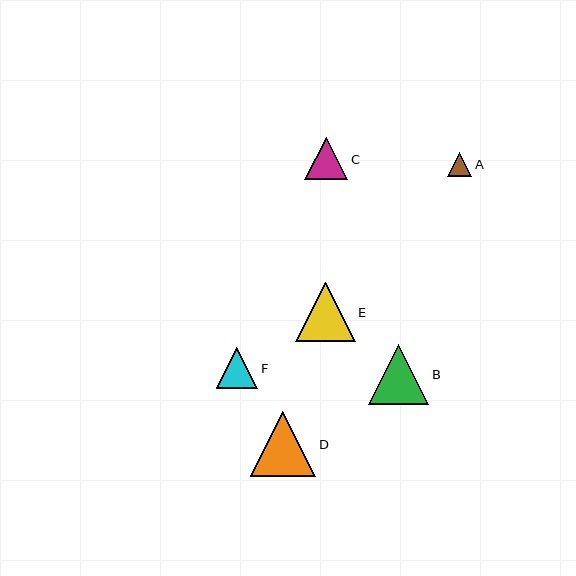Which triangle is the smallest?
Triangle A is the smallest with a size of approximately 24 pixels.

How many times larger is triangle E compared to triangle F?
Triangle E is approximately 1.5 times the size of triangle F.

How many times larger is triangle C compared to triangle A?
Triangle C is approximately 1.8 times the size of triangle A.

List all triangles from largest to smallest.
From largest to smallest: D, B, E, C, F, A.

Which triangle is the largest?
Triangle D is the largest with a size of approximately 66 pixels.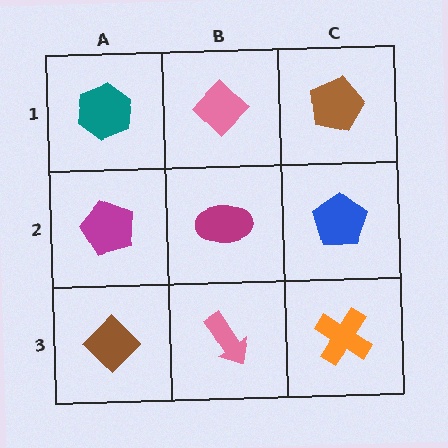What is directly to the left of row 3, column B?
A brown diamond.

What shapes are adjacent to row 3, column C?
A blue pentagon (row 2, column C), a pink arrow (row 3, column B).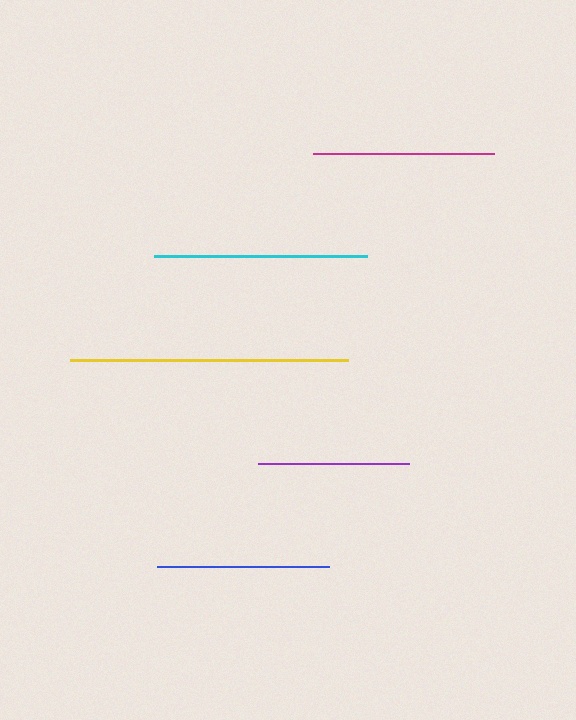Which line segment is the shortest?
The purple line is the shortest at approximately 152 pixels.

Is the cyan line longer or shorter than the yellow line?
The yellow line is longer than the cyan line.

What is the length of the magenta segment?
The magenta segment is approximately 181 pixels long.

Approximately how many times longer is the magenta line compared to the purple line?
The magenta line is approximately 1.2 times the length of the purple line.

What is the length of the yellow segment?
The yellow segment is approximately 279 pixels long.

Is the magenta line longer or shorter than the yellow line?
The yellow line is longer than the magenta line.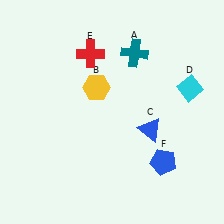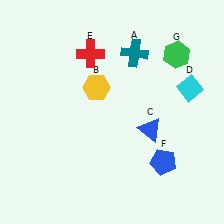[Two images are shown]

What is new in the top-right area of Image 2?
A green hexagon (G) was added in the top-right area of Image 2.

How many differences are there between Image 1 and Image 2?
There is 1 difference between the two images.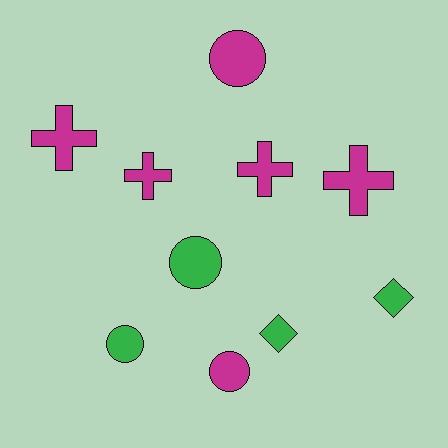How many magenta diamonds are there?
There are no magenta diamonds.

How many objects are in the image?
There are 10 objects.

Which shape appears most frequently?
Cross, with 4 objects.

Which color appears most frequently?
Magenta, with 6 objects.